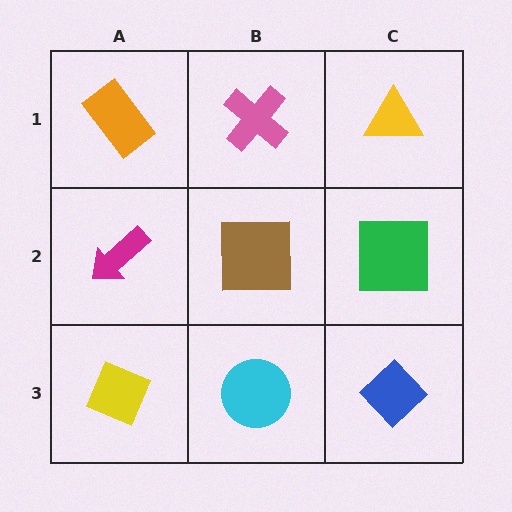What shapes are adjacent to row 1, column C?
A green square (row 2, column C), a pink cross (row 1, column B).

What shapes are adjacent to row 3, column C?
A green square (row 2, column C), a cyan circle (row 3, column B).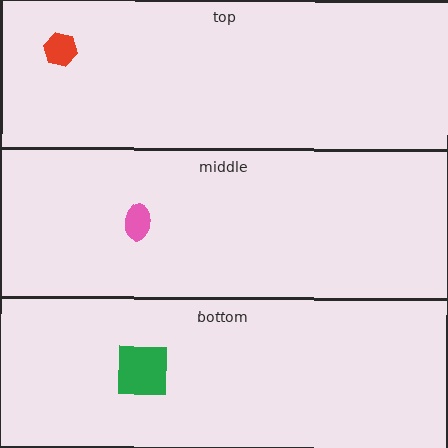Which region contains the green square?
The bottom region.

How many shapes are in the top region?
1.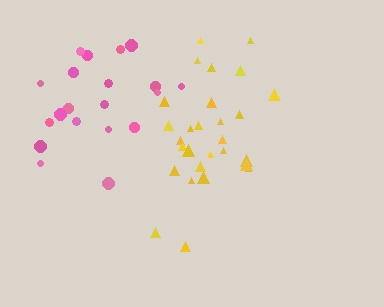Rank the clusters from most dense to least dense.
pink, yellow.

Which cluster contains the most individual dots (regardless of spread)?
Yellow (28).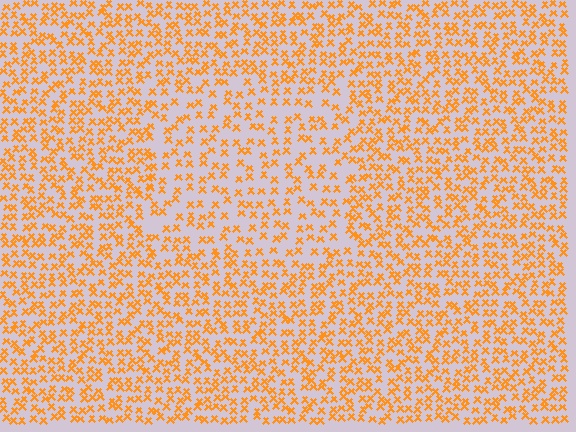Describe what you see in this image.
The image contains small orange elements arranged at two different densities. A rectangle-shaped region is visible where the elements are less densely packed than the surrounding area.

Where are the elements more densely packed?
The elements are more densely packed outside the rectangle boundary.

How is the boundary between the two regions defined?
The boundary is defined by a change in element density (approximately 1.6x ratio). All elements are the same color, size, and shape.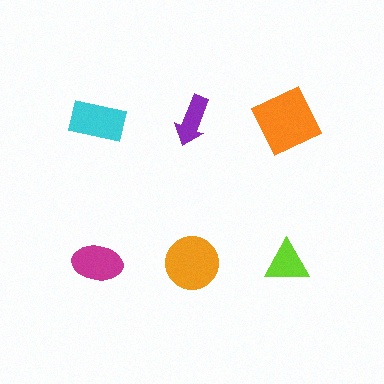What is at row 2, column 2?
An orange circle.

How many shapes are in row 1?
3 shapes.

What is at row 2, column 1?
A magenta ellipse.